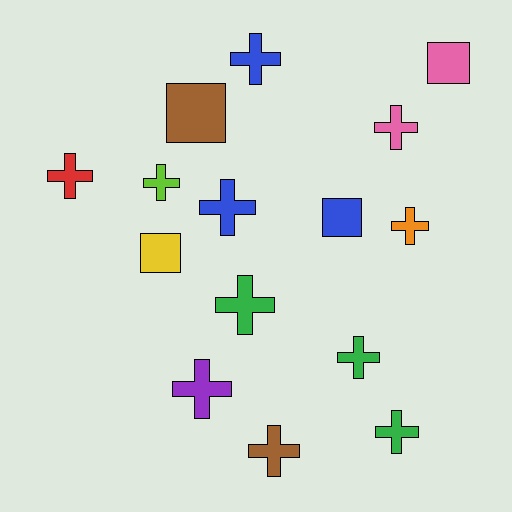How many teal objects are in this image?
There are no teal objects.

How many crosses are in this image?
There are 11 crosses.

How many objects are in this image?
There are 15 objects.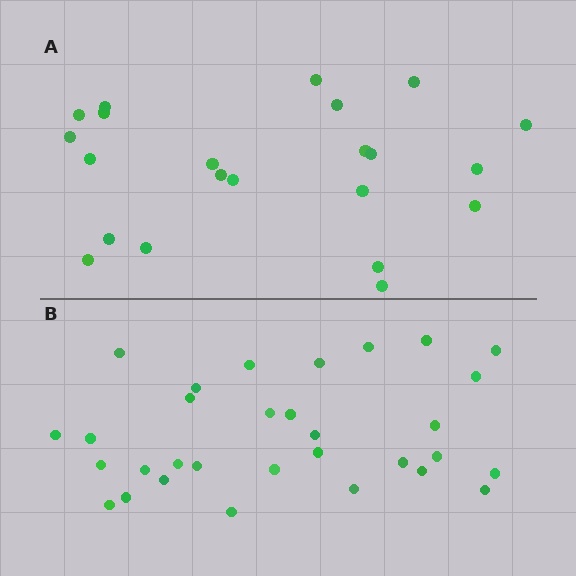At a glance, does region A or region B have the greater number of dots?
Region B (the bottom region) has more dots.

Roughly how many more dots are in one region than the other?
Region B has roughly 8 or so more dots than region A.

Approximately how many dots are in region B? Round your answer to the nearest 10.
About 30 dots. (The exact count is 31, which rounds to 30.)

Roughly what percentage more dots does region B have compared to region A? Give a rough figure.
About 40% more.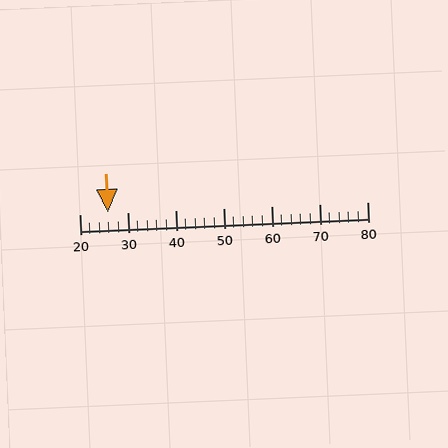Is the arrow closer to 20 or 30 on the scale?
The arrow is closer to 30.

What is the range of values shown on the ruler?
The ruler shows values from 20 to 80.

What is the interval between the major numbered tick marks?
The major tick marks are spaced 10 units apart.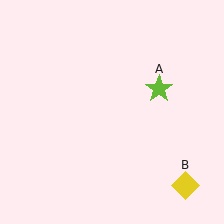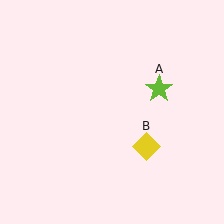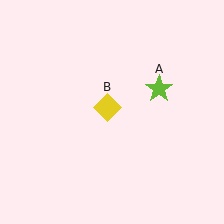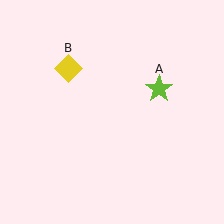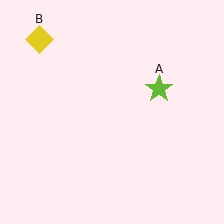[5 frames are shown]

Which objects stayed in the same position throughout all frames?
Lime star (object A) remained stationary.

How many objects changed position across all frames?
1 object changed position: yellow diamond (object B).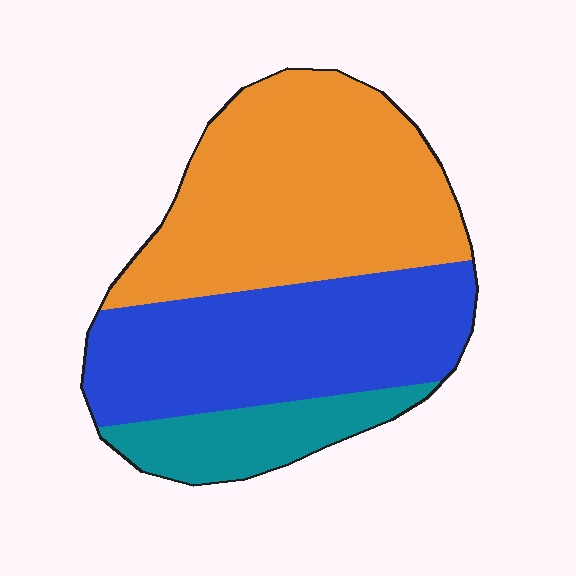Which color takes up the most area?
Orange, at roughly 45%.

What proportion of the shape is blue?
Blue takes up about three eighths (3/8) of the shape.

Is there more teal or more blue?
Blue.